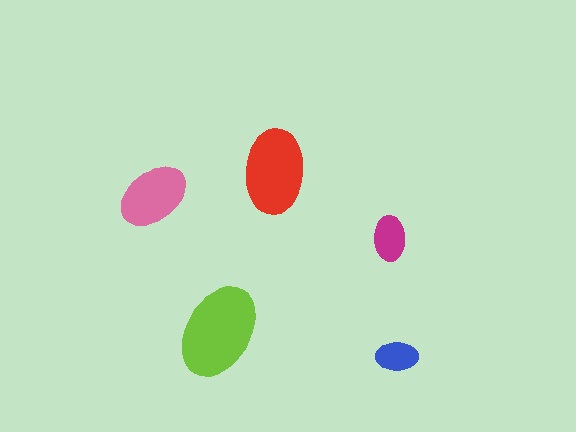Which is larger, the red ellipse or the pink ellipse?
The red one.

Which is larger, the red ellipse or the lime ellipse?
The lime one.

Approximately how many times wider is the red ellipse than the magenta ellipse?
About 2 times wider.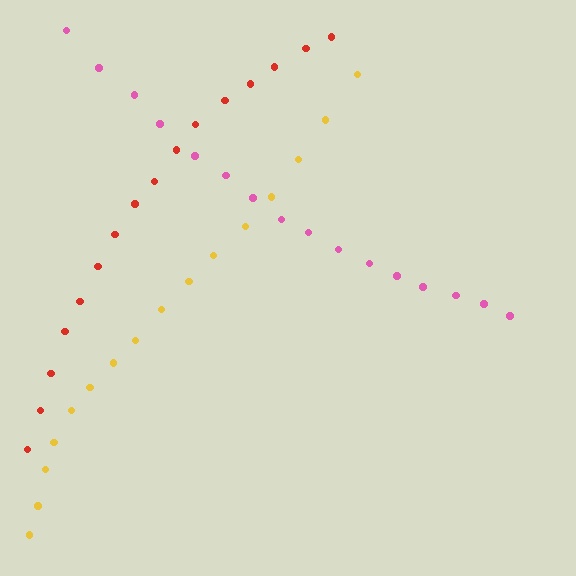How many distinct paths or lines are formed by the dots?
There are 3 distinct paths.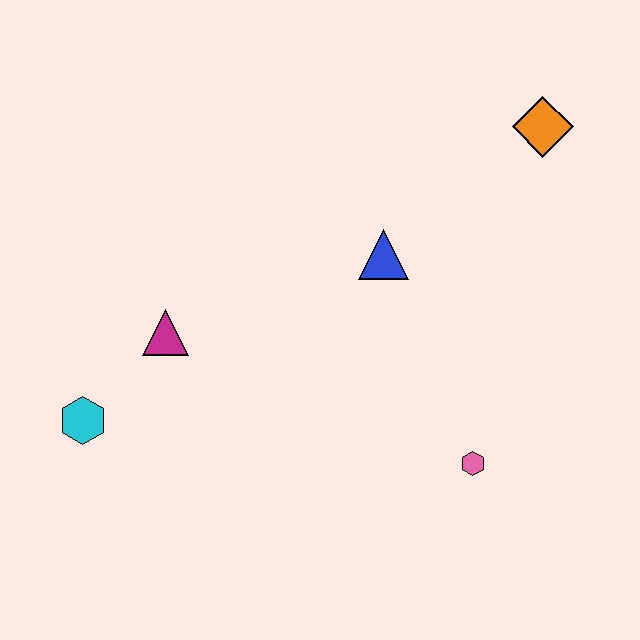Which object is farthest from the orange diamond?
The cyan hexagon is farthest from the orange diamond.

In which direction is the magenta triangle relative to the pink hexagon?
The magenta triangle is to the left of the pink hexagon.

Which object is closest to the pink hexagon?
The blue triangle is closest to the pink hexagon.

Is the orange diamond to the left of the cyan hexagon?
No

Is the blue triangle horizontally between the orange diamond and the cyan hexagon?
Yes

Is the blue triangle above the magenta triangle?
Yes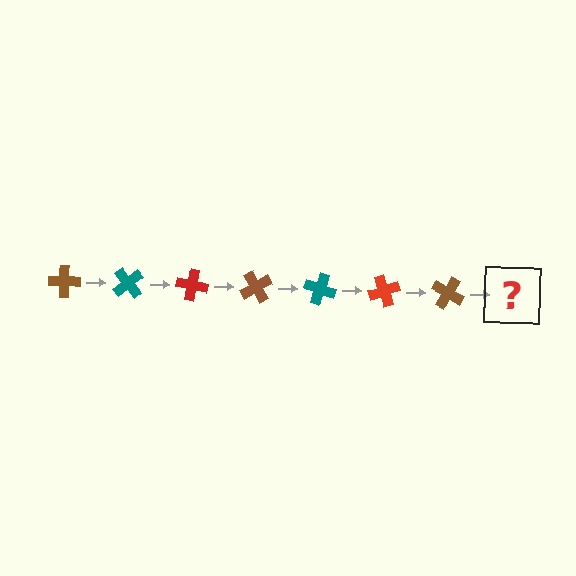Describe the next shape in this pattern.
It should be a teal cross, rotated 350 degrees from the start.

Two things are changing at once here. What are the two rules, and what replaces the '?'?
The two rules are that it rotates 50 degrees each step and the color cycles through brown, teal, and red. The '?' should be a teal cross, rotated 350 degrees from the start.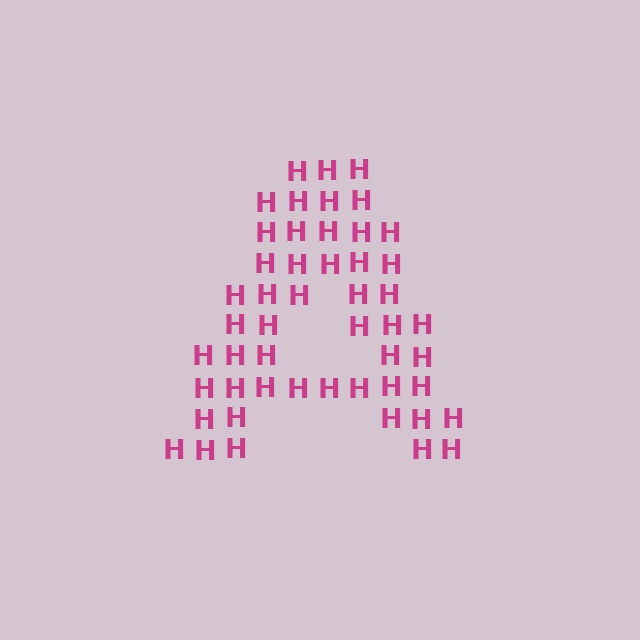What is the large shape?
The large shape is the letter A.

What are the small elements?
The small elements are letter H's.